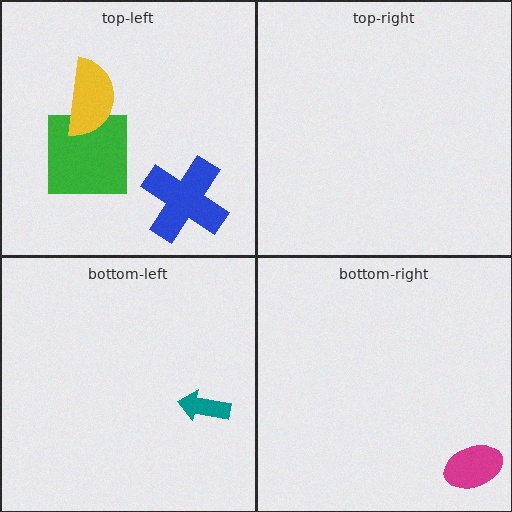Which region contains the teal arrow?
The bottom-left region.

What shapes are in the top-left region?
The green square, the yellow semicircle, the blue cross.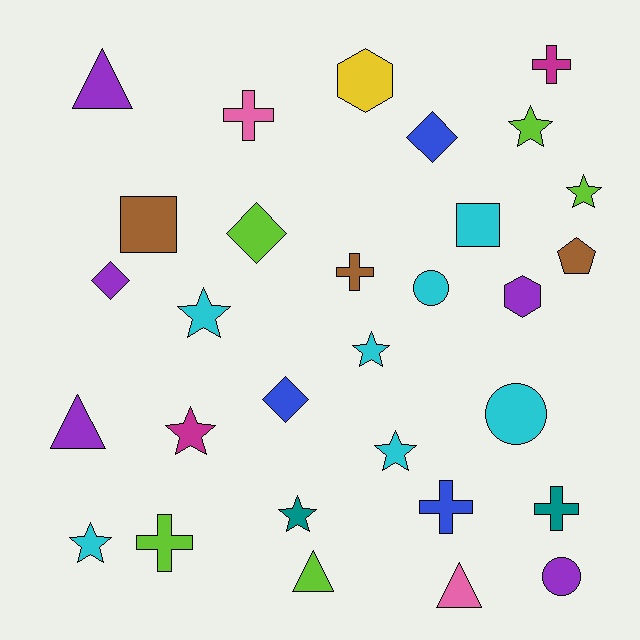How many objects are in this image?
There are 30 objects.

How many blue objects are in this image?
There are 3 blue objects.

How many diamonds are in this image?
There are 4 diamonds.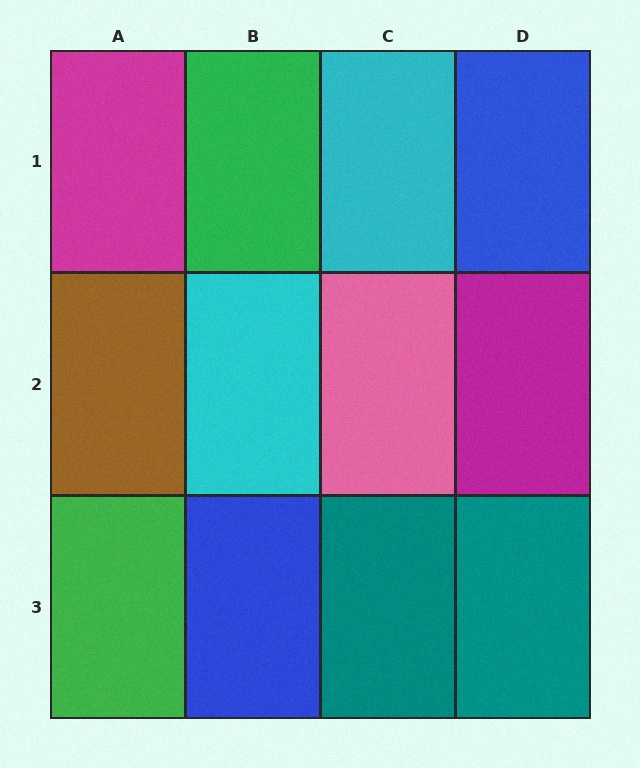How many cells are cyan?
2 cells are cyan.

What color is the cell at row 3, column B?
Blue.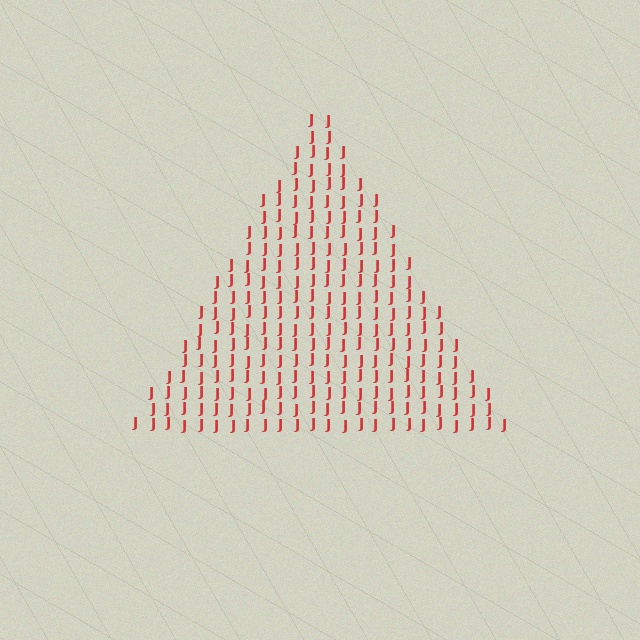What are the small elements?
The small elements are letter J's.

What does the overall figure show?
The overall figure shows a triangle.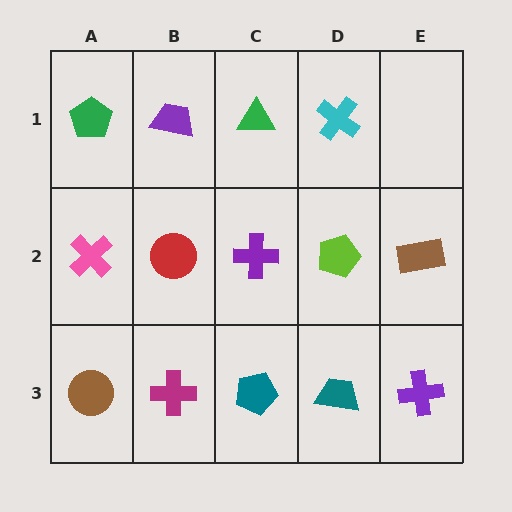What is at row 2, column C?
A purple cross.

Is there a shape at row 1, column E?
No, that cell is empty.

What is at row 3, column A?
A brown circle.